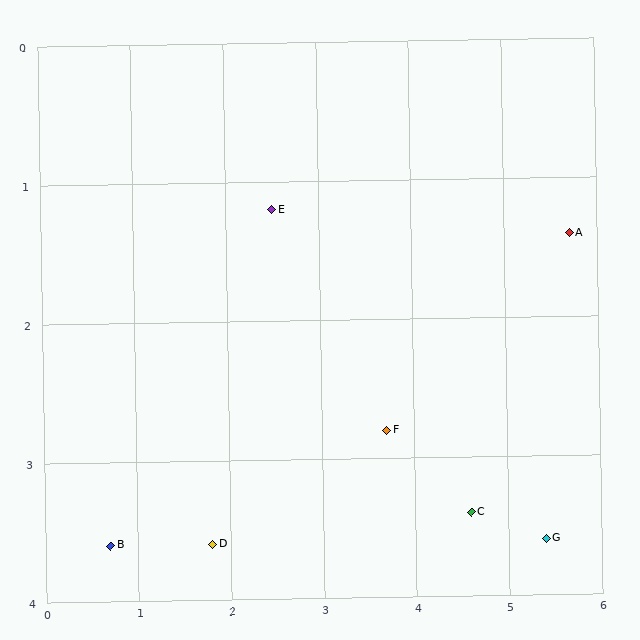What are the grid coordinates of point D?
Point D is at approximately (1.8, 3.6).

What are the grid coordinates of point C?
Point C is at approximately (4.6, 3.4).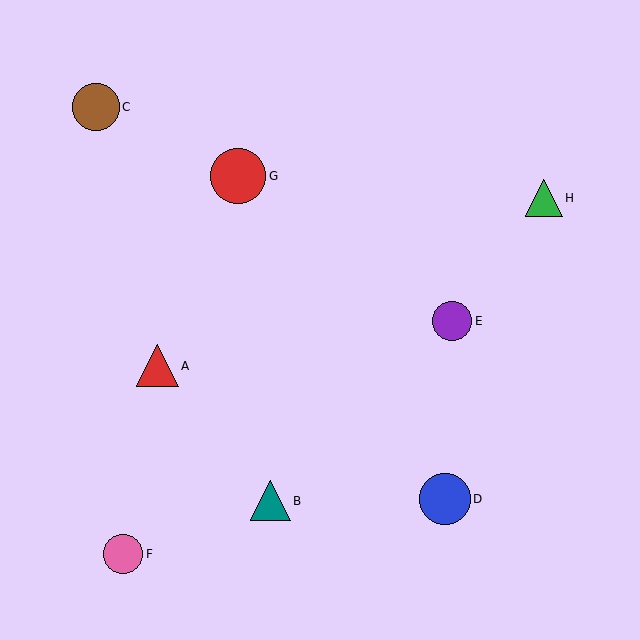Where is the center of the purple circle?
The center of the purple circle is at (452, 321).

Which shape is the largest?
The red circle (labeled G) is the largest.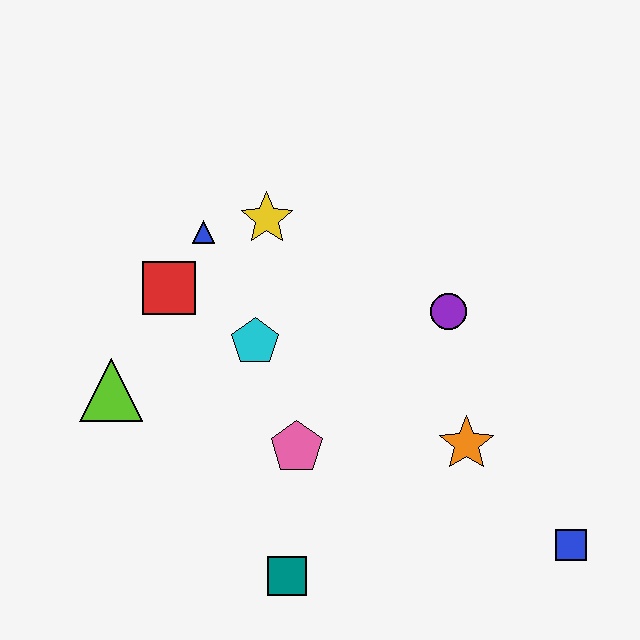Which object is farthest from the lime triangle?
The blue square is farthest from the lime triangle.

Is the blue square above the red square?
No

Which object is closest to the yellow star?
The blue triangle is closest to the yellow star.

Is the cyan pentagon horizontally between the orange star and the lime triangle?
Yes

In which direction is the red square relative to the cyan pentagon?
The red square is to the left of the cyan pentagon.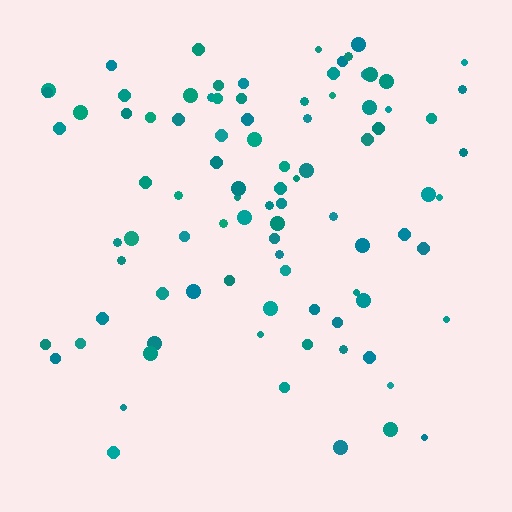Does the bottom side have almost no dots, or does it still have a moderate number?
Still a moderate number, just noticeably fewer than the top.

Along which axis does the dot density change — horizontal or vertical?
Vertical.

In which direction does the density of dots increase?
From bottom to top, with the top side densest.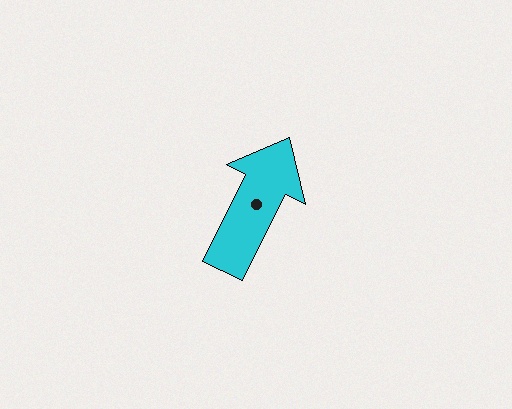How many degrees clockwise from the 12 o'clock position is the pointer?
Approximately 26 degrees.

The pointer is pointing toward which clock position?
Roughly 1 o'clock.